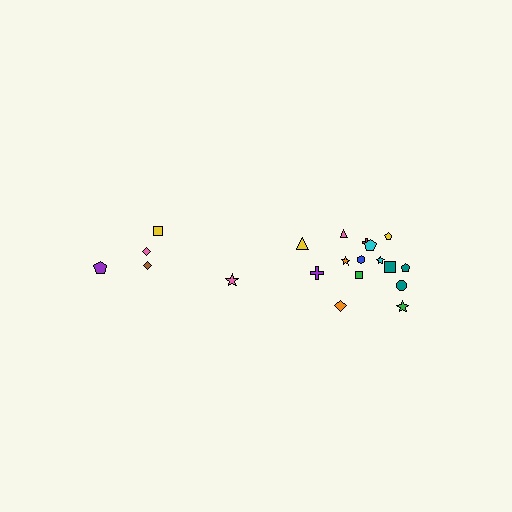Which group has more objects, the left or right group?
The right group.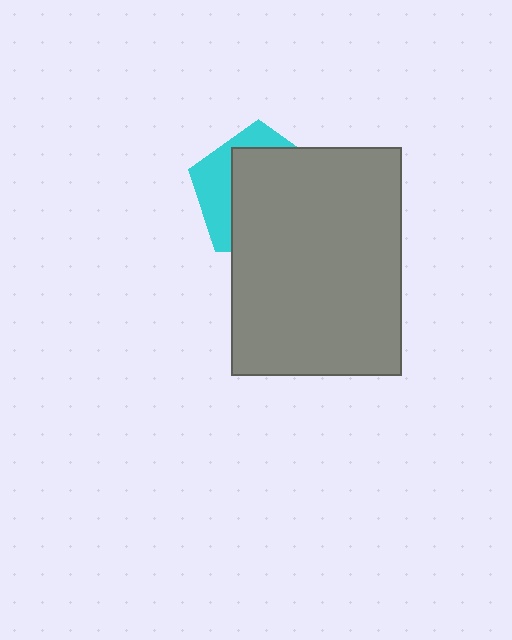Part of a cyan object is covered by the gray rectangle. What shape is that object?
It is a pentagon.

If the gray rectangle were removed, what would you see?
You would see the complete cyan pentagon.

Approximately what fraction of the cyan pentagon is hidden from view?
Roughly 67% of the cyan pentagon is hidden behind the gray rectangle.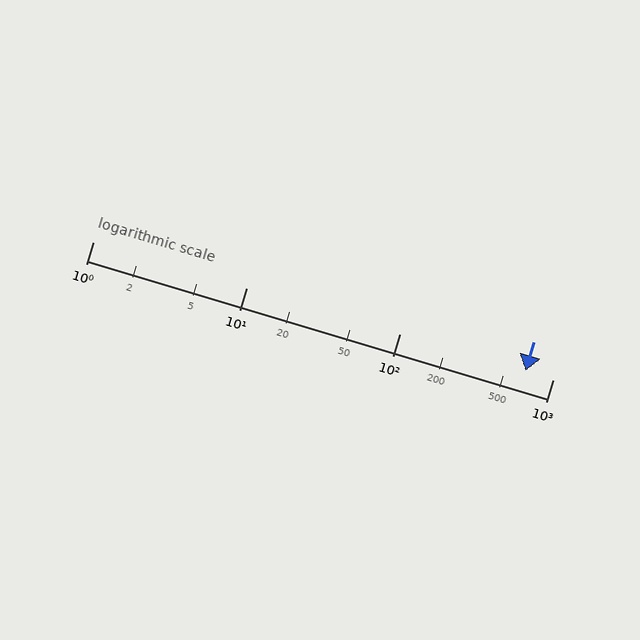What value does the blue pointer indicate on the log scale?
The pointer indicates approximately 660.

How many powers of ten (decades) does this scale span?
The scale spans 3 decades, from 1 to 1000.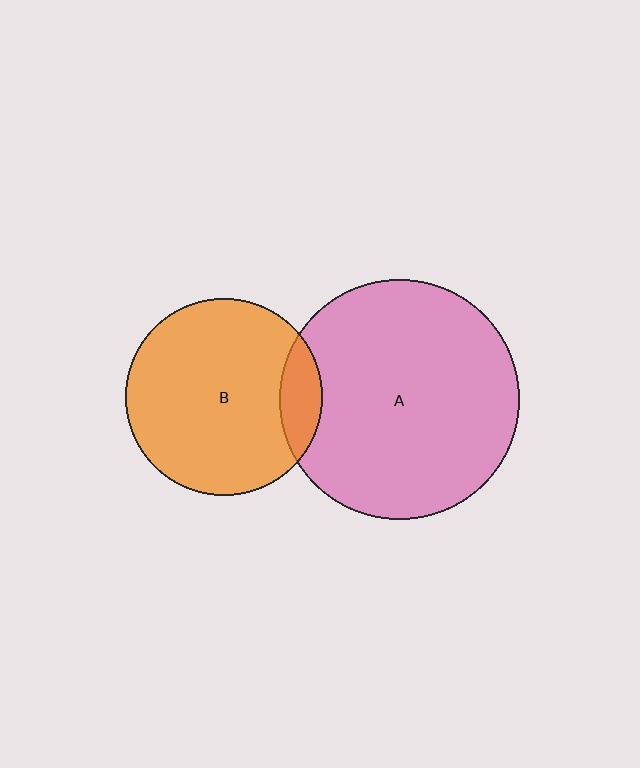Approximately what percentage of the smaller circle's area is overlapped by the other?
Approximately 15%.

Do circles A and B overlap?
Yes.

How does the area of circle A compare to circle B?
Approximately 1.5 times.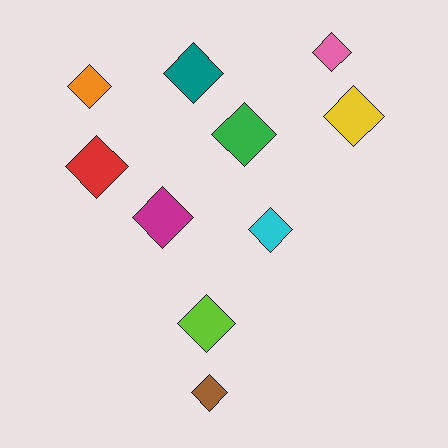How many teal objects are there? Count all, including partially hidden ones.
There is 1 teal object.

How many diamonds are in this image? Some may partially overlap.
There are 10 diamonds.